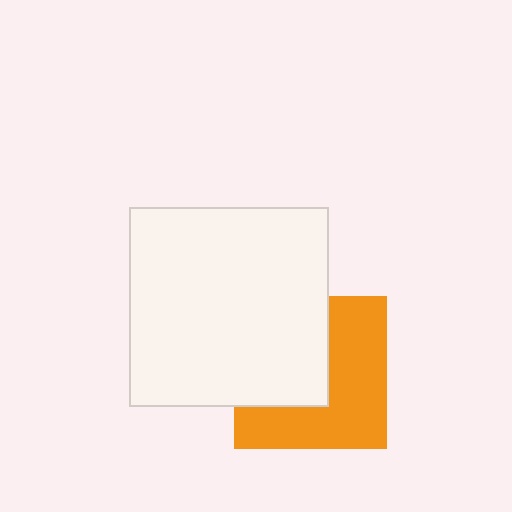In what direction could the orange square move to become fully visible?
The orange square could move right. That would shift it out from behind the white square entirely.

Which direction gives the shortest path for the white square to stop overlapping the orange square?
Moving left gives the shortest separation.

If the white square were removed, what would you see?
You would see the complete orange square.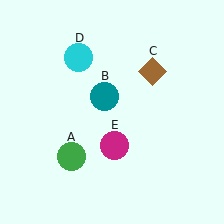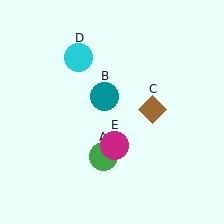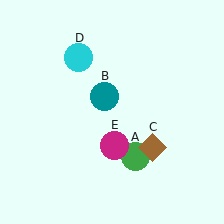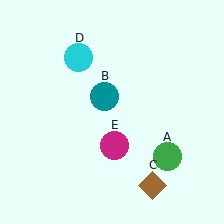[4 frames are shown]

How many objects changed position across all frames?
2 objects changed position: green circle (object A), brown diamond (object C).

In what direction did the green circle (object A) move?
The green circle (object A) moved right.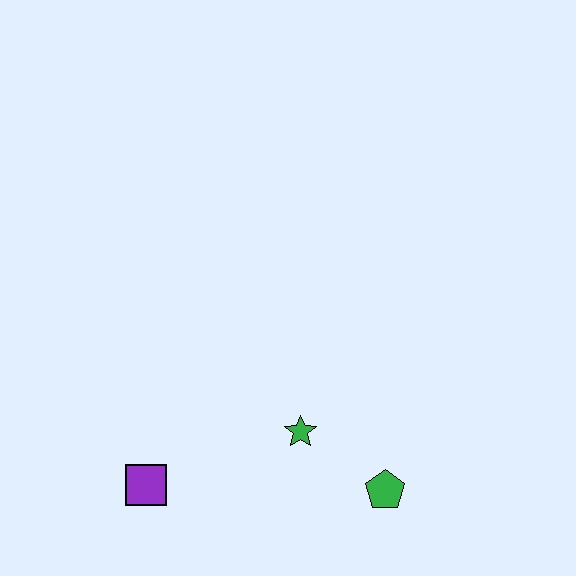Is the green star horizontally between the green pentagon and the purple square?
Yes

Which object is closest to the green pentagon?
The green star is closest to the green pentagon.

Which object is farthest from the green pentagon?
The purple square is farthest from the green pentagon.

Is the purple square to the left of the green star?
Yes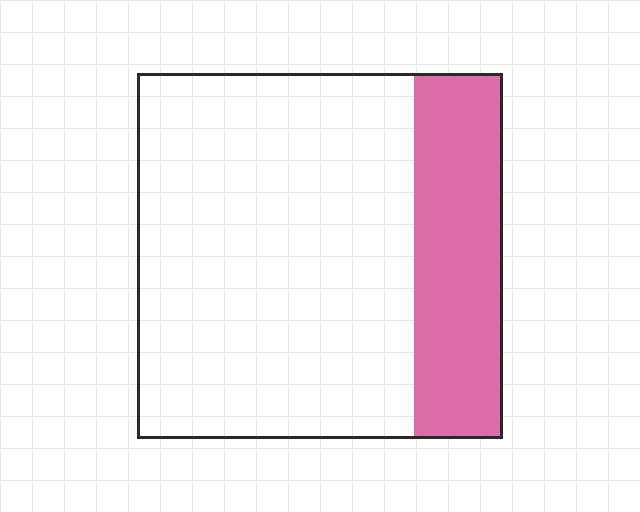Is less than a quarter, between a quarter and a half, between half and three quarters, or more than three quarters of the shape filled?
Less than a quarter.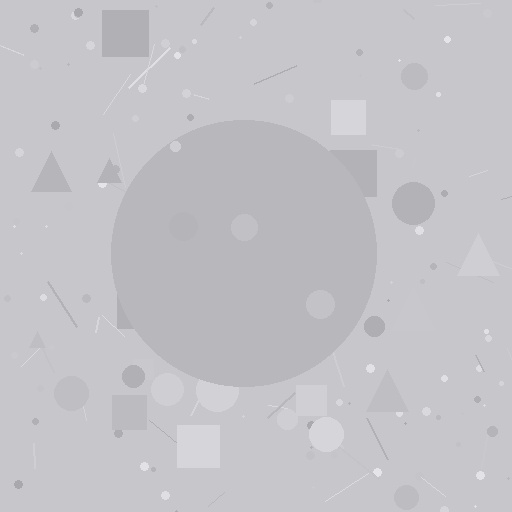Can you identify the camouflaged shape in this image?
The camouflaged shape is a circle.